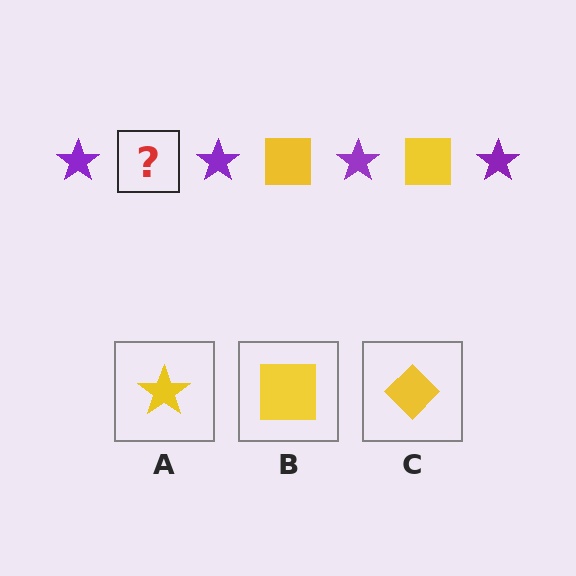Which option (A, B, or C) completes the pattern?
B.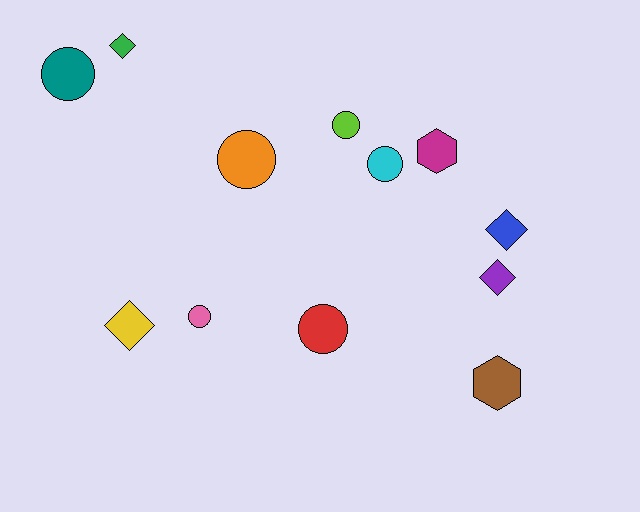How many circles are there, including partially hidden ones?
There are 6 circles.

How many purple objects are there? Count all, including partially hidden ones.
There is 1 purple object.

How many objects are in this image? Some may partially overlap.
There are 12 objects.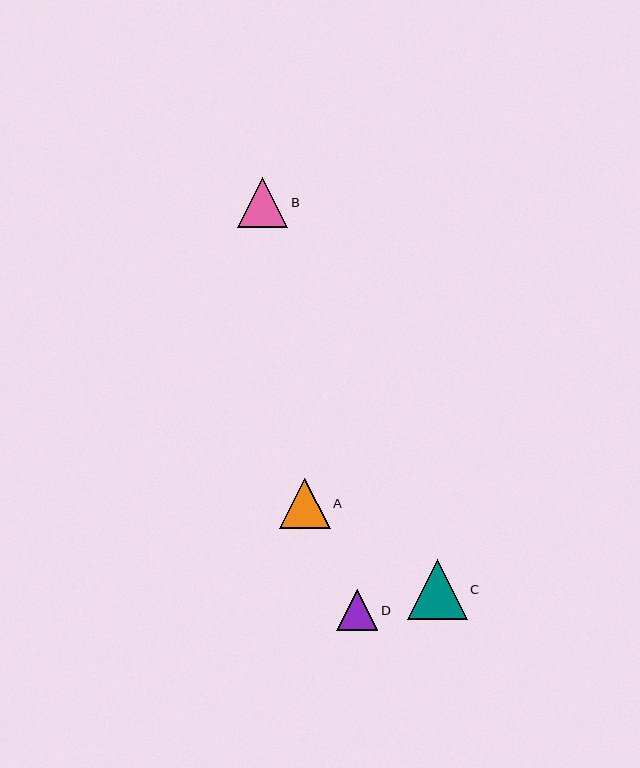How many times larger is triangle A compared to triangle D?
Triangle A is approximately 1.2 times the size of triangle D.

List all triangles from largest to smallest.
From largest to smallest: C, A, B, D.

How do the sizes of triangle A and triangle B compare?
Triangle A and triangle B are approximately the same size.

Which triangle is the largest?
Triangle C is the largest with a size of approximately 60 pixels.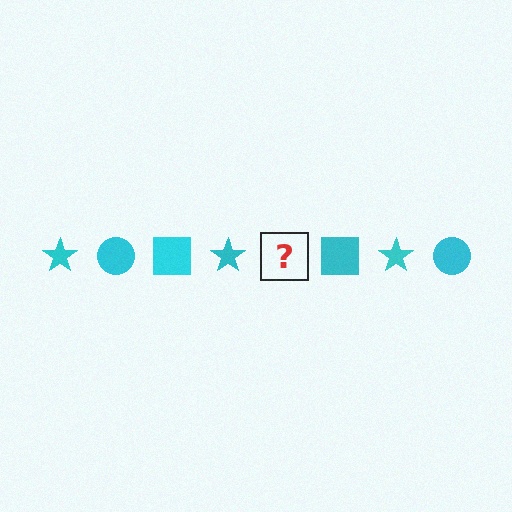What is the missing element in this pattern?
The missing element is a cyan circle.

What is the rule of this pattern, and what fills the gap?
The rule is that the pattern cycles through star, circle, square shapes in cyan. The gap should be filled with a cyan circle.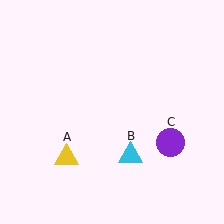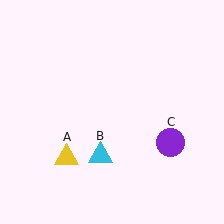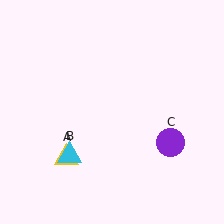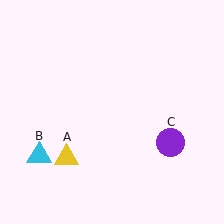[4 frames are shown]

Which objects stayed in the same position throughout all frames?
Yellow triangle (object A) and purple circle (object C) remained stationary.